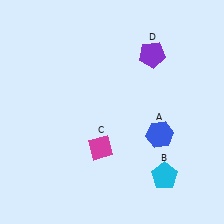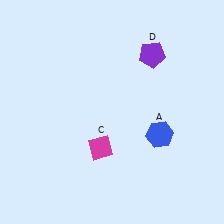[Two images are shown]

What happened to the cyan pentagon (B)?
The cyan pentagon (B) was removed in Image 2. It was in the bottom-right area of Image 1.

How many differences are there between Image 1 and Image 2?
There is 1 difference between the two images.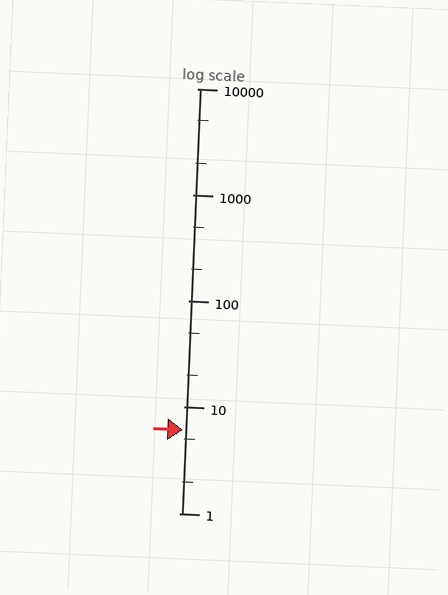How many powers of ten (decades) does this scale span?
The scale spans 4 decades, from 1 to 10000.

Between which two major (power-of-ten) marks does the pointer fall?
The pointer is between 1 and 10.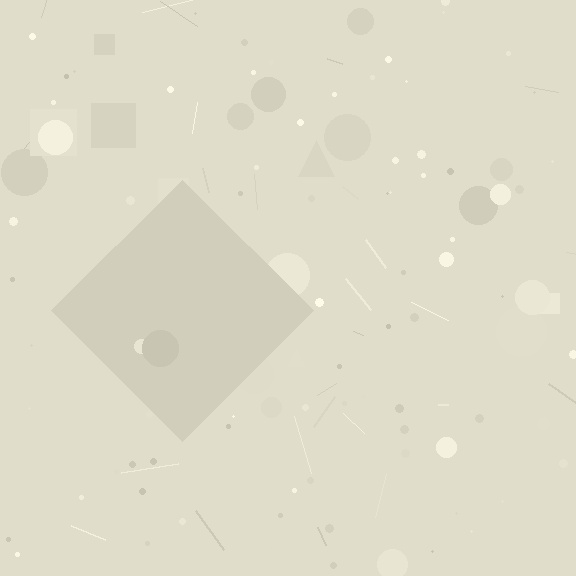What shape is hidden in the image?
A diamond is hidden in the image.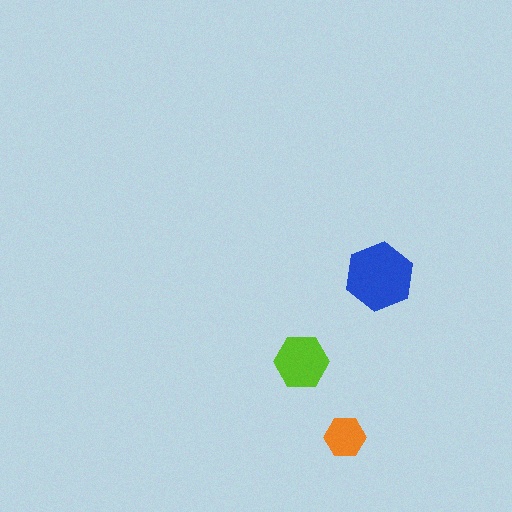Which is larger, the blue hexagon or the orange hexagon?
The blue one.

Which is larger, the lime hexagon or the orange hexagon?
The lime one.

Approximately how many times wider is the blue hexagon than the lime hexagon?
About 1.5 times wider.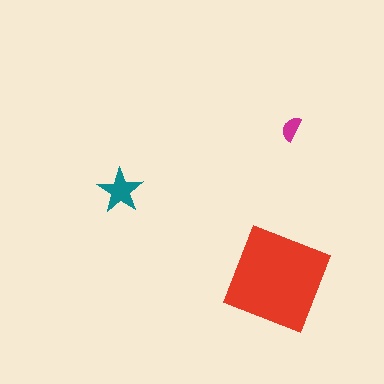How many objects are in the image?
There are 3 objects in the image.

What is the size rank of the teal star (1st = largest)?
2nd.